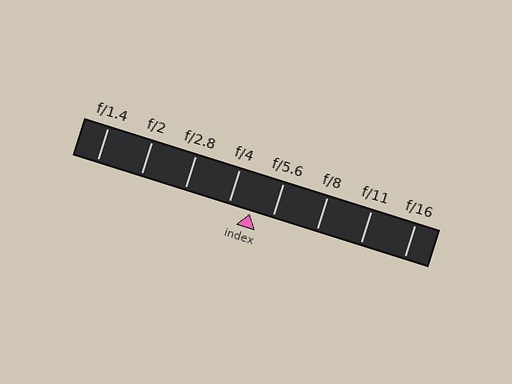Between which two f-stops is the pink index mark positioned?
The index mark is between f/4 and f/5.6.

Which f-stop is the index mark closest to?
The index mark is closest to f/5.6.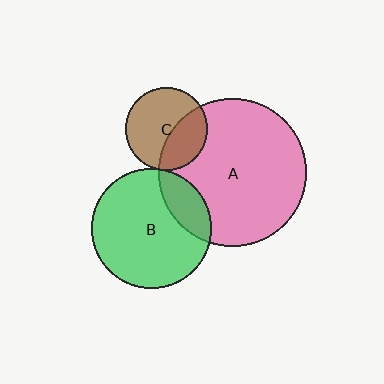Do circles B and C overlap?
Yes.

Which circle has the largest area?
Circle A (pink).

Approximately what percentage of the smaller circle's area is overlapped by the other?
Approximately 5%.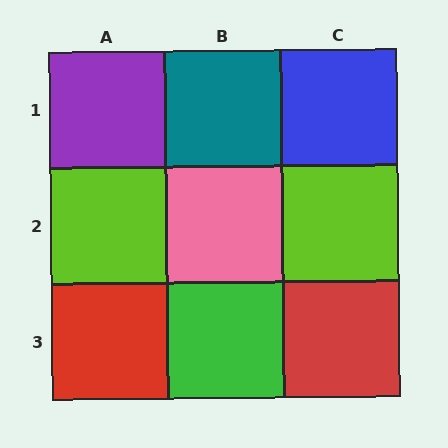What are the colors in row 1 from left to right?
Purple, teal, blue.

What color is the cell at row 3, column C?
Red.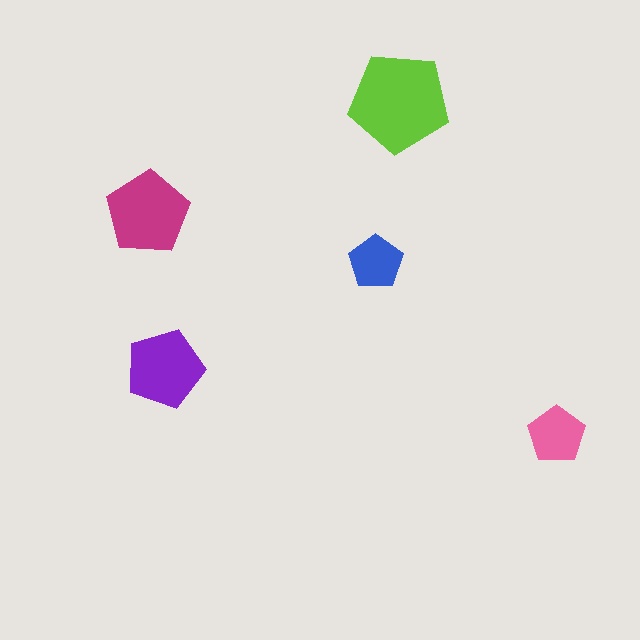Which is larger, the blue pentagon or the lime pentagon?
The lime one.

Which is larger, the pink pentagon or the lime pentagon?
The lime one.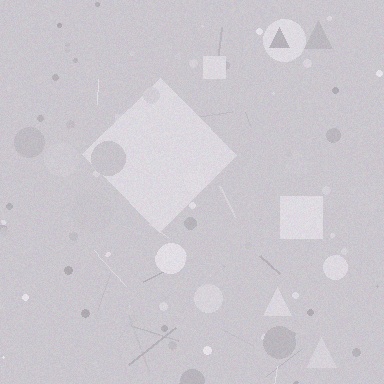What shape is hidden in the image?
A diamond is hidden in the image.